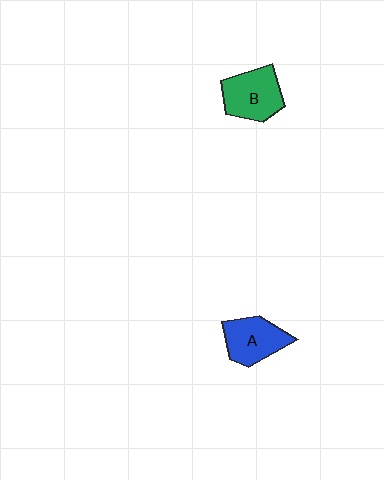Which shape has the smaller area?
Shape A (blue).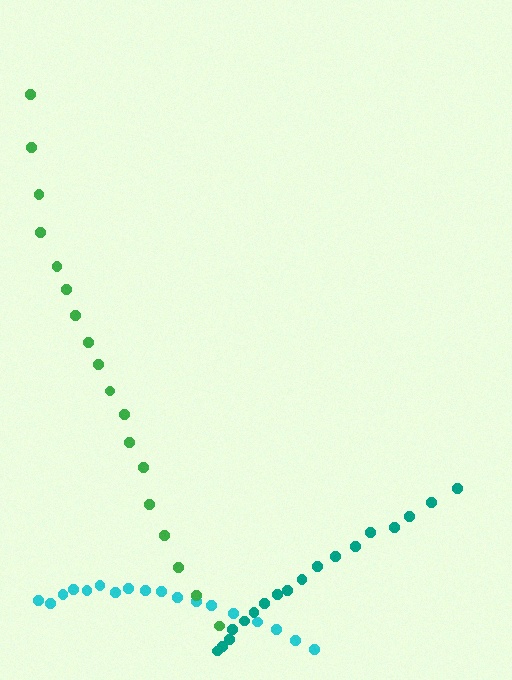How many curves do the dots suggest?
There are 3 distinct paths.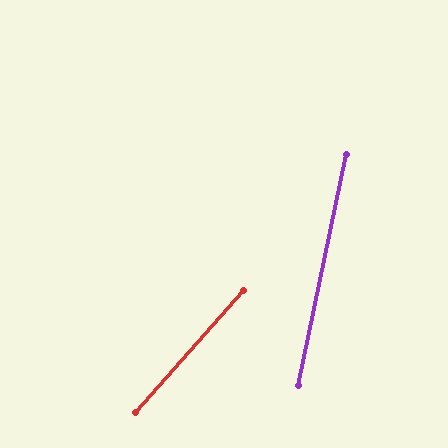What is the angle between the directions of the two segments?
Approximately 29 degrees.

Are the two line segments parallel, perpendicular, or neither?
Neither parallel nor perpendicular — they differ by about 29°.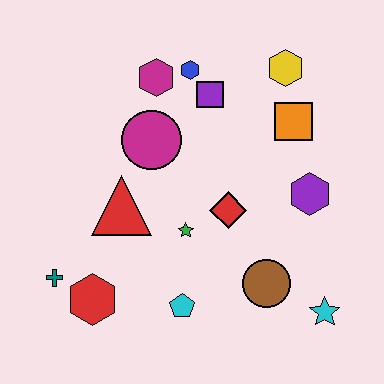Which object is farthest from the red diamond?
The teal cross is farthest from the red diamond.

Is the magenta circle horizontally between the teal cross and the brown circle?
Yes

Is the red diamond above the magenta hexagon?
No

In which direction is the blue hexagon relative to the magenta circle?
The blue hexagon is above the magenta circle.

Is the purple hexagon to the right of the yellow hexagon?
Yes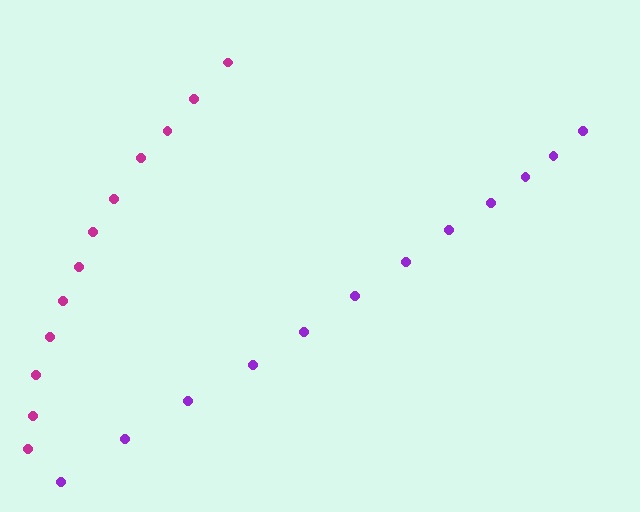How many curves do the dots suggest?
There are 2 distinct paths.